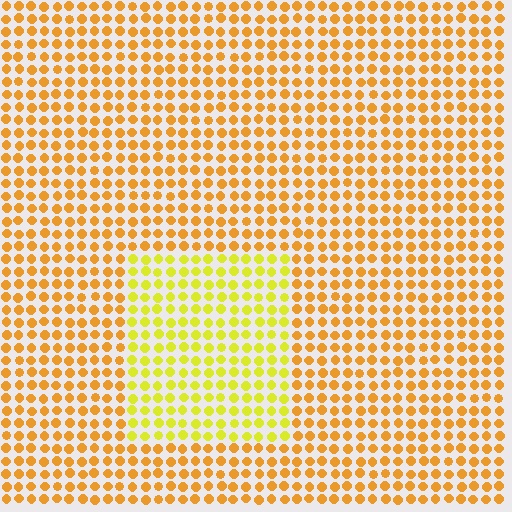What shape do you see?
I see a rectangle.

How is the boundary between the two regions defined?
The boundary is defined purely by a slight shift in hue (about 30 degrees). Spacing, size, and orientation are identical on both sides.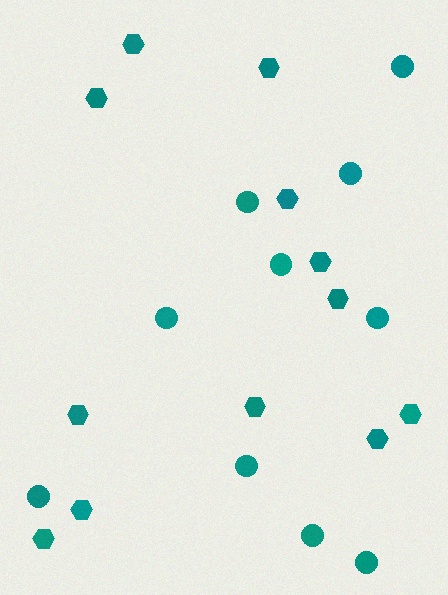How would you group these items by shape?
There are 2 groups: one group of circles (10) and one group of hexagons (12).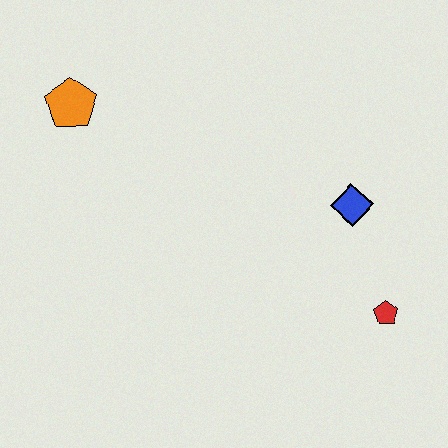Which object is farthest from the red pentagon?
The orange pentagon is farthest from the red pentagon.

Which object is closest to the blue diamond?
The red pentagon is closest to the blue diamond.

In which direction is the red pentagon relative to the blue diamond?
The red pentagon is below the blue diamond.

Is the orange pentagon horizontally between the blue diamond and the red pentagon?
No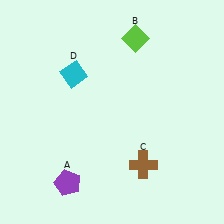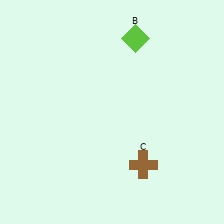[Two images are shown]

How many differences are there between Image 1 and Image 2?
There are 2 differences between the two images.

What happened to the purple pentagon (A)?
The purple pentagon (A) was removed in Image 2. It was in the bottom-left area of Image 1.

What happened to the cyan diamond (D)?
The cyan diamond (D) was removed in Image 2. It was in the top-left area of Image 1.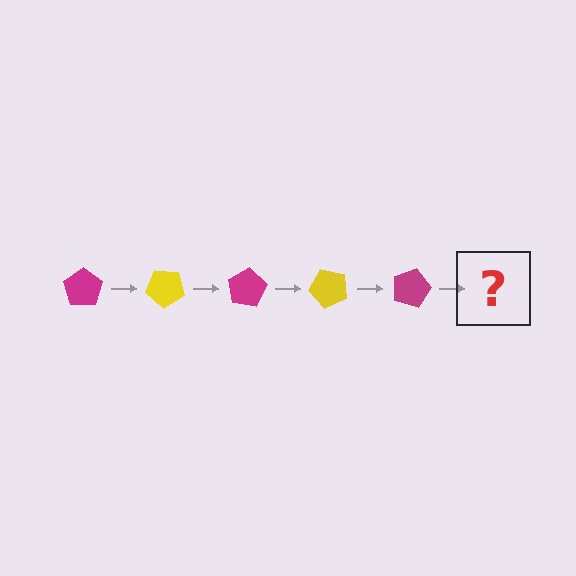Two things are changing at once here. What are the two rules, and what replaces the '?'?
The two rules are that it rotates 40 degrees each step and the color cycles through magenta and yellow. The '?' should be a yellow pentagon, rotated 200 degrees from the start.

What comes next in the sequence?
The next element should be a yellow pentagon, rotated 200 degrees from the start.